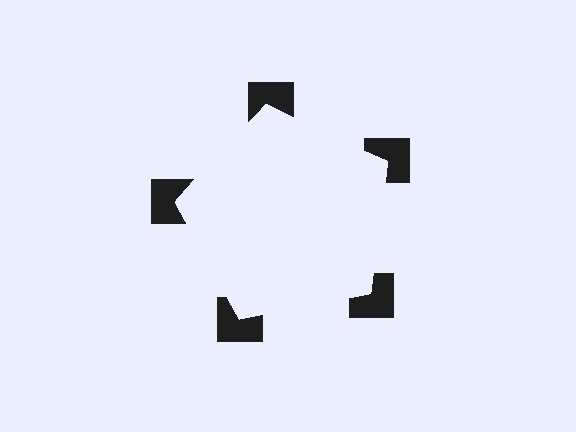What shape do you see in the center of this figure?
An illusory pentagon — its edges are inferred from the aligned wedge cuts in the notched squares, not physically drawn.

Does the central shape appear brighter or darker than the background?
It typically appears slightly brighter than the background, even though no actual brightness change is drawn.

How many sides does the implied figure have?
5 sides.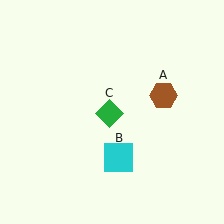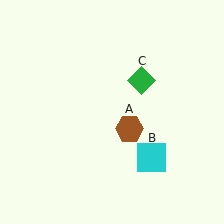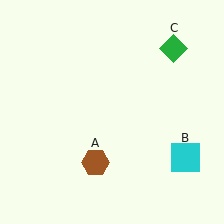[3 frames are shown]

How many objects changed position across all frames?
3 objects changed position: brown hexagon (object A), cyan square (object B), green diamond (object C).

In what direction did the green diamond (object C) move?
The green diamond (object C) moved up and to the right.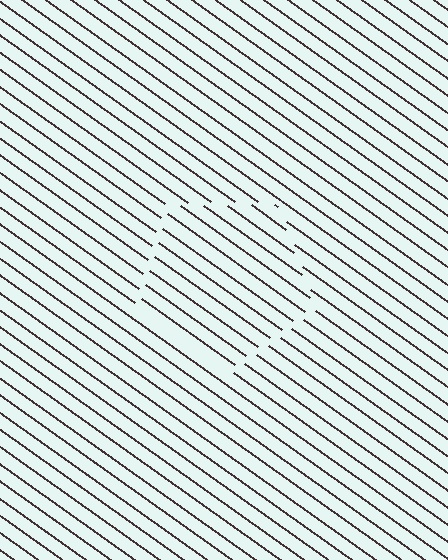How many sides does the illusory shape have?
5 sides — the line-ends trace a pentagon.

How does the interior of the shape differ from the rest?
The interior of the shape contains the same grating, shifted by half a period — the contour is defined by the phase discontinuity where line-ends from the inner and outer gratings abut.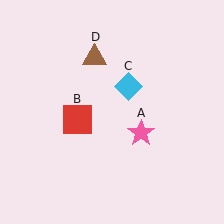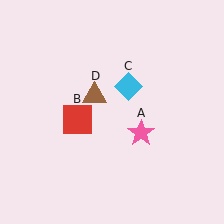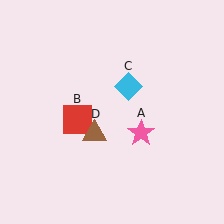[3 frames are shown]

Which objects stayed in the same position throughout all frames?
Pink star (object A) and red square (object B) and cyan diamond (object C) remained stationary.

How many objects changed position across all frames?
1 object changed position: brown triangle (object D).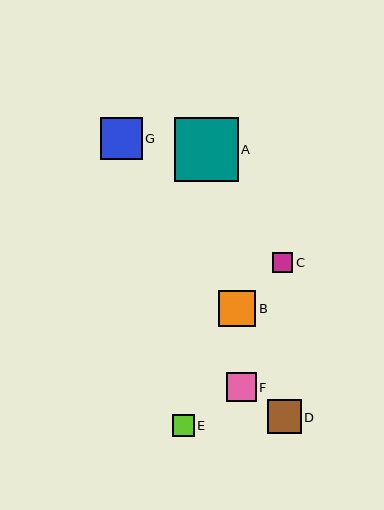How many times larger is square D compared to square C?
Square D is approximately 1.7 times the size of square C.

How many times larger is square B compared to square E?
Square B is approximately 1.7 times the size of square E.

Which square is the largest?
Square A is the largest with a size of approximately 64 pixels.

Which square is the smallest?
Square C is the smallest with a size of approximately 21 pixels.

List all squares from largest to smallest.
From largest to smallest: A, G, B, D, F, E, C.